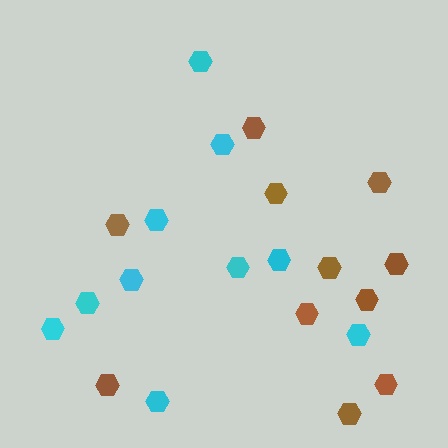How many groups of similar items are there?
There are 2 groups: one group of brown hexagons (11) and one group of cyan hexagons (10).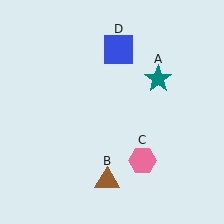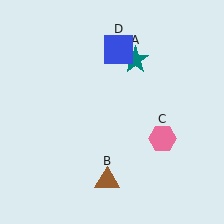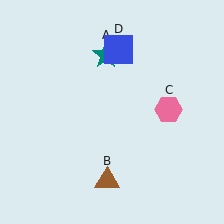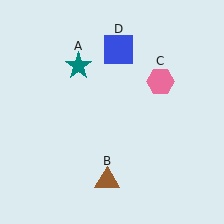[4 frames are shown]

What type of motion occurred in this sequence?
The teal star (object A), pink hexagon (object C) rotated counterclockwise around the center of the scene.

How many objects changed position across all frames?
2 objects changed position: teal star (object A), pink hexagon (object C).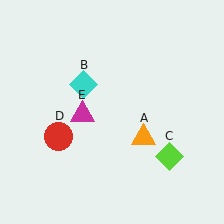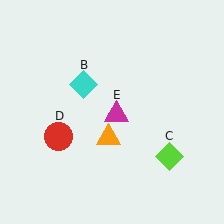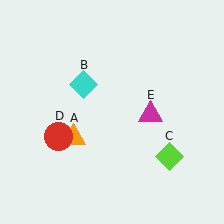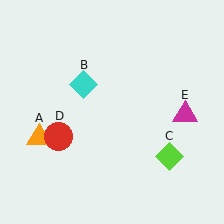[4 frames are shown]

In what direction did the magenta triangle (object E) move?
The magenta triangle (object E) moved right.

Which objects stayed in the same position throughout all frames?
Cyan diamond (object B) and lime diamond (object C) and red circle (object D) remained stationary.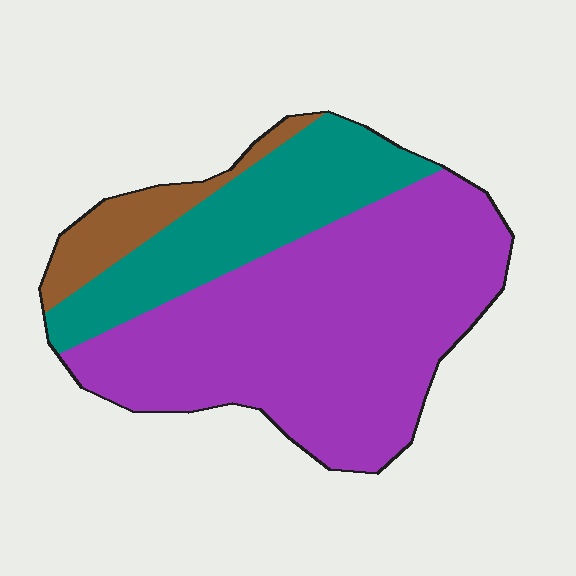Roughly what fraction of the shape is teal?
Teal covers around 25% of the shape.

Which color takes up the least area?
Brown, at roughly 10%.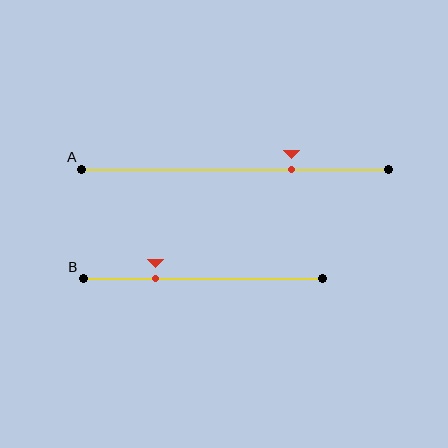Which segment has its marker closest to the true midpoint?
Segment A has its marker closest to the true midpoint.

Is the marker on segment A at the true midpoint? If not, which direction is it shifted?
No, the marker on segment A is shifted to the right by about 19% of the segment length.